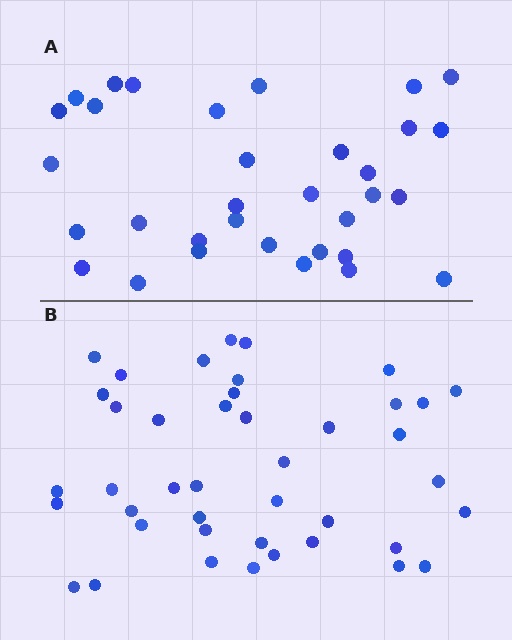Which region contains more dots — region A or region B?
Region B (the bottom region) has more dots.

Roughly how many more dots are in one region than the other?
Region B has roughly 8 or so more dots than region A.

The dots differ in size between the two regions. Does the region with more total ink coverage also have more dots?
No. Region A has more total ink coverage because its dots are larger, but region B actually contains more individual dots. Total area can be misleading — the number of items is what matters here.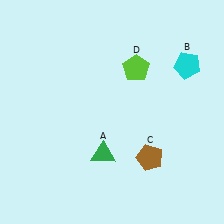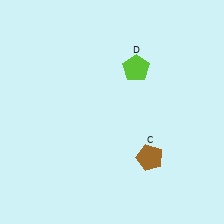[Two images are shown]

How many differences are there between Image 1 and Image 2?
There are 2 differences between the two images.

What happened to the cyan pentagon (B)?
The cyan pentagon (B) was removed in Image 2. It was in the top-right area of Image 1.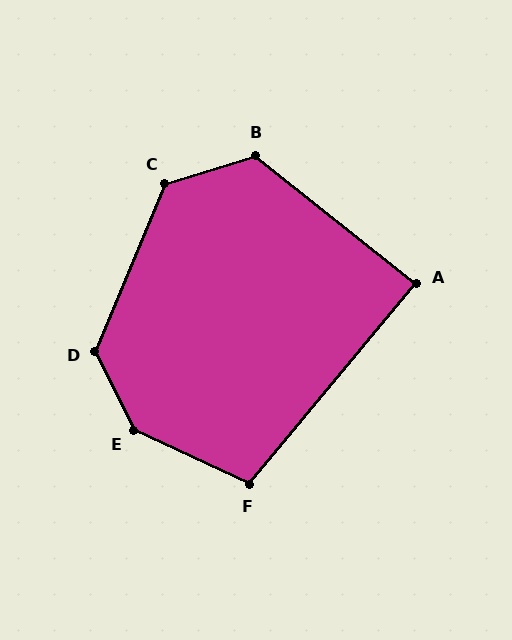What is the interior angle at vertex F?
Approximately 105 degrees (obtuse).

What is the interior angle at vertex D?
Approximately 131 degrees (obtuse).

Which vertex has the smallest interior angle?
A, at approximately 89 degrees.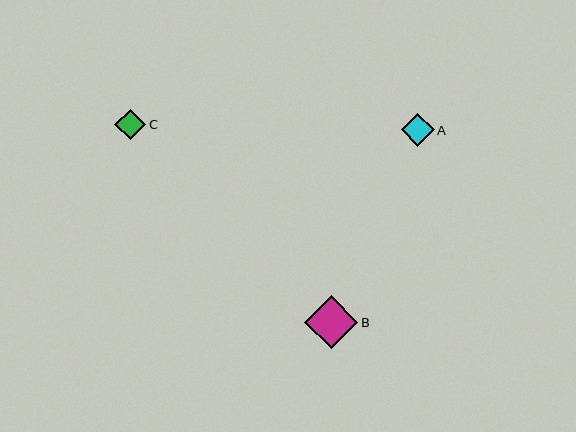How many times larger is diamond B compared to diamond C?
Diamond B is approximately 1.7 times the size of diamond C.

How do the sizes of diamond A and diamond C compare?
Diamond A and diamond C are approximately the same size.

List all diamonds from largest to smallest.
From largest to smallest: B, A, C.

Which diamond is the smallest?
Diamond C is the smallest with a size of approximately 31 pixels.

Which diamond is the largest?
Diamond B is the largest with a size of approximately 53 pixels.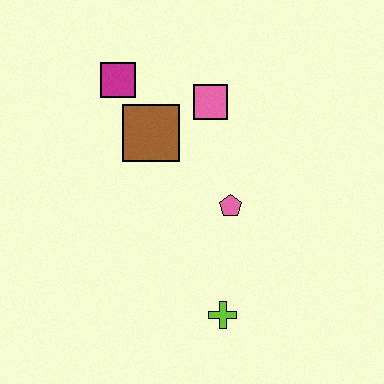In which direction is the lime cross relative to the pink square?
The lime cross is below the pink square.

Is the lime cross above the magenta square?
No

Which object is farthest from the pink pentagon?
The magenta square is farthest from the pink pentagon.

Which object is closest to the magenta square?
The brown square is closest to the magenta square.